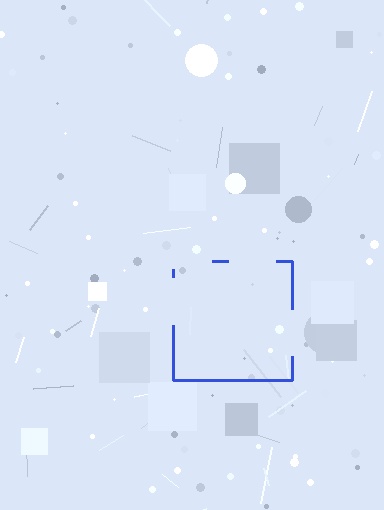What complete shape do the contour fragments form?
The contour fragments form a square.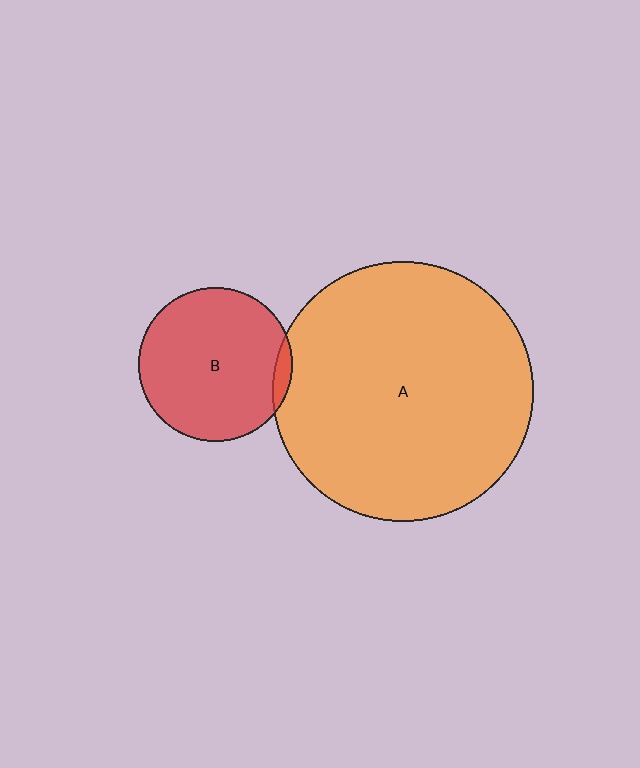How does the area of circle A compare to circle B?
Approximately 2.9 times.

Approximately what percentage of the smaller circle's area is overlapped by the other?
Approximately 5%.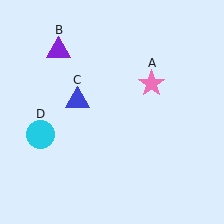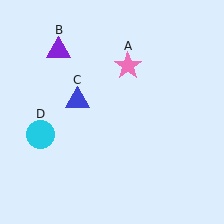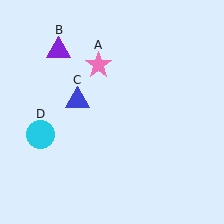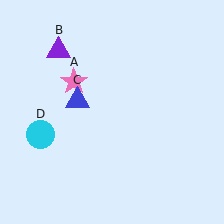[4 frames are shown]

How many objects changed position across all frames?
1 object changed position: pink star (object A).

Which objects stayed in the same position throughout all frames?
Purple triangle (object B) and blue triangle (object C) and cyan circle (object D) remained stationary.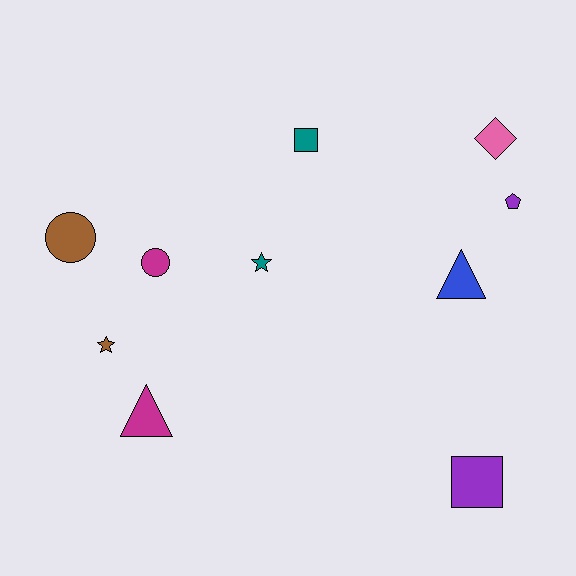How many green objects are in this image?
There are no green objects.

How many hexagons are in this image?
There are no hexagons.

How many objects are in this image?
There are 10 objects.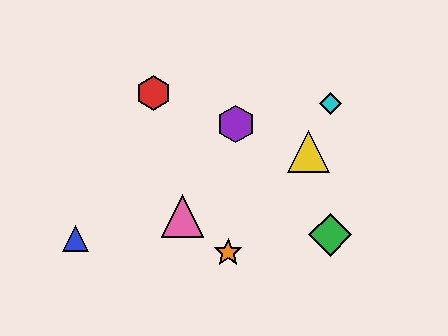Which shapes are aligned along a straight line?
The red hexagon, the yellow triangle, the purple hexagon are aligned along a straight line.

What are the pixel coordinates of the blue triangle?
The blue triangle is at (75, 238).